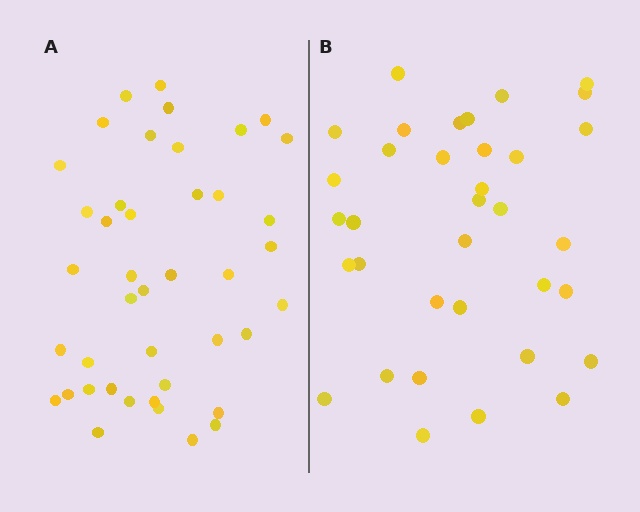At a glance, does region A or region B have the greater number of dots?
Region A (the left region) has more dots.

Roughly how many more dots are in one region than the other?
Region A has roughly 8 or so more dots than region B.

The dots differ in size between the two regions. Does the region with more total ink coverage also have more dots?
No. Region B has more total ink coverage because its dots are larger, but region A actually contains more individual dots. Total area can be misleading — the number of items is what matters here.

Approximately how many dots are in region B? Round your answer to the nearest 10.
About 40 dots. (The exact count is 35, which rounds to 40.)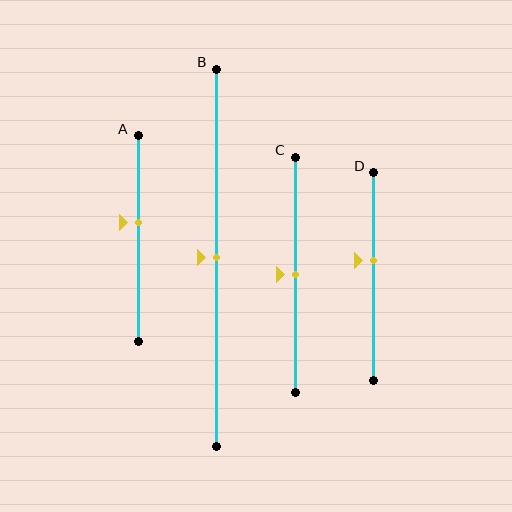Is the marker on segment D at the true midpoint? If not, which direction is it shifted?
No, the marker on segment D is shifted upward by about 8% of the segment length.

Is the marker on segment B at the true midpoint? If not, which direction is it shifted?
Yes, the marker on segment B is at the true midpoint.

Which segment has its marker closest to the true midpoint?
Segment B has its marker closest to the true midpoint.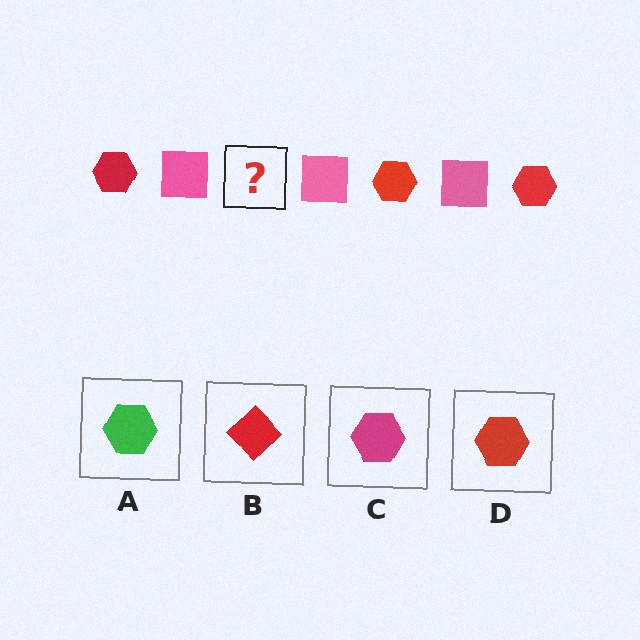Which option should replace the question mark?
Option D.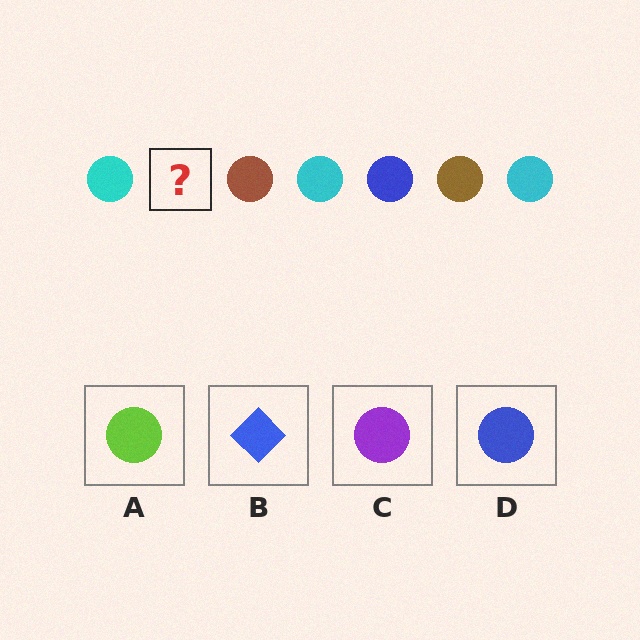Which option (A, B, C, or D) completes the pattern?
D.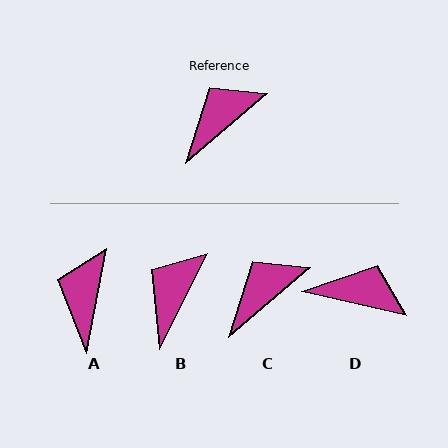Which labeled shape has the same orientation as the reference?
C.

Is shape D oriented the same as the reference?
No, it is off by about 54 degrees.